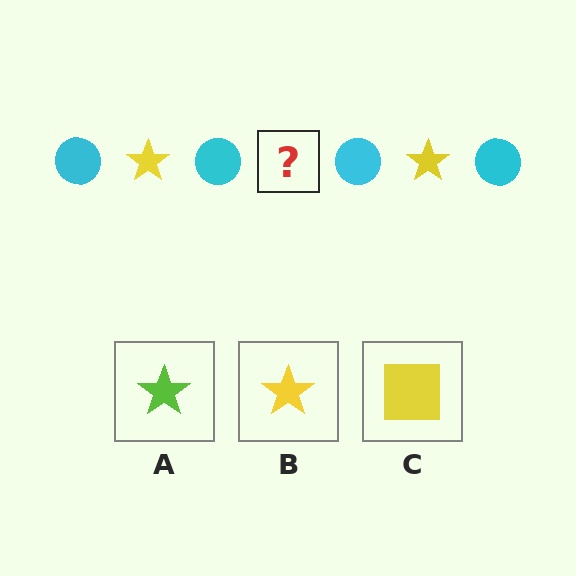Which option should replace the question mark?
Option B.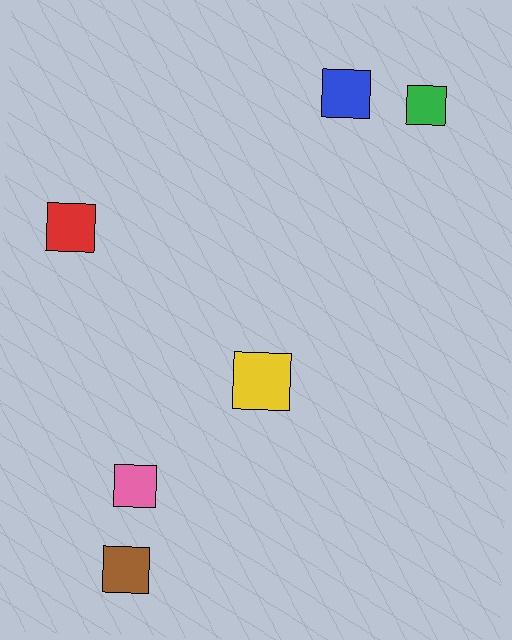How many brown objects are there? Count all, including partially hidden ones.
There is 1 brown object.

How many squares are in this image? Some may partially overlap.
There are 6 squares.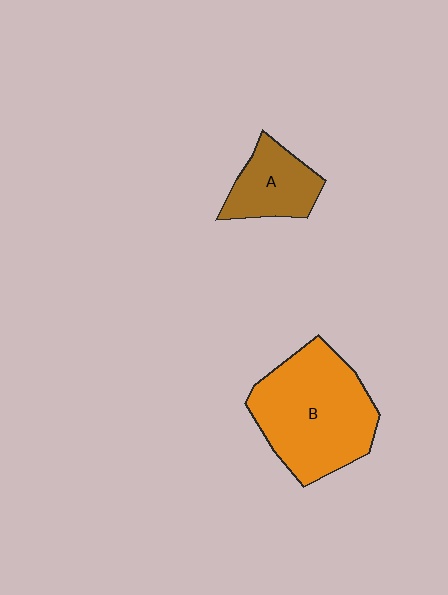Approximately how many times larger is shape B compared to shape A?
Approximately 2.2 times.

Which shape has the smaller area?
Shape A (brown).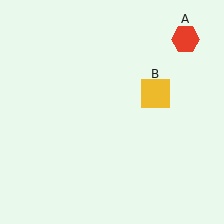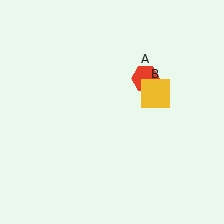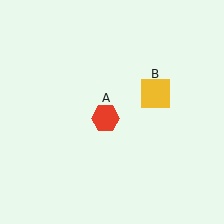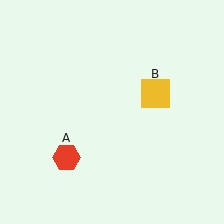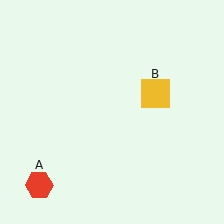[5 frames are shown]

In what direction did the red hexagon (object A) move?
The red hexagon (object A) moved down and to the left.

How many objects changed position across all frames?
1 object changed position: red hexagon (object A).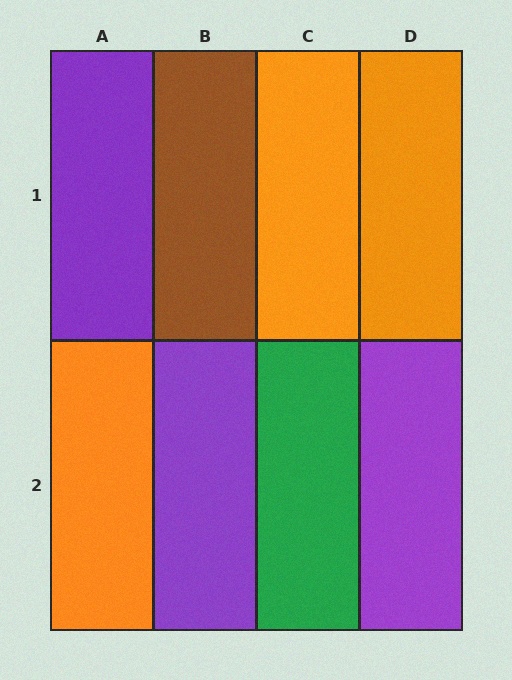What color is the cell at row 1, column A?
Purple.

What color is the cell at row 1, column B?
Brown.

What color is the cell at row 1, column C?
Orange.